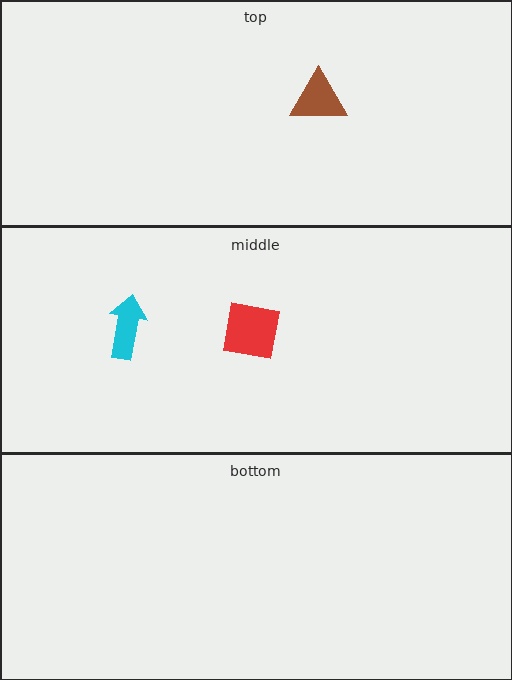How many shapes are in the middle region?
2.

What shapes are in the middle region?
The red square, the cyan arrow.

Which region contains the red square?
The middle region.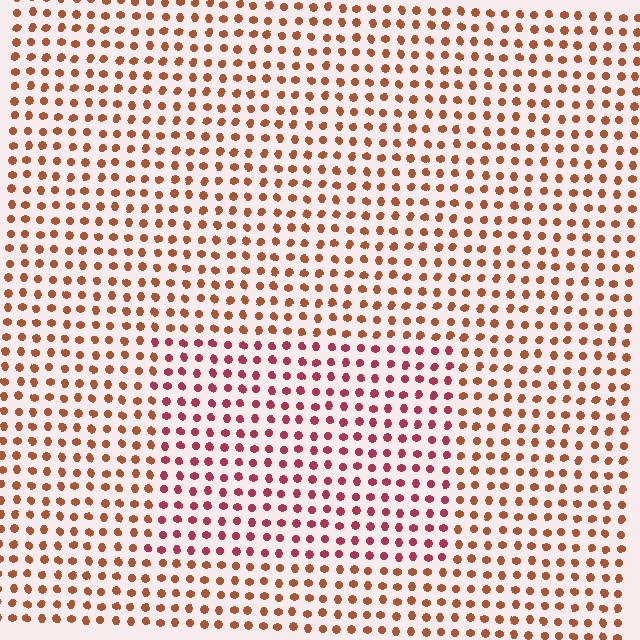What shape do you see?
I see a rectangle.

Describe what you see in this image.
The image is filled with small brown elements in a uniform arrangement. A rectangle-shaped region is visible where the elements are tinted to a slightly different hue, forming a subtle color boundary.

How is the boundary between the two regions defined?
The boundary is defined purely by a slight shift in hue (about 33 degrees). Spacing, size, and orientation are identical on both sides.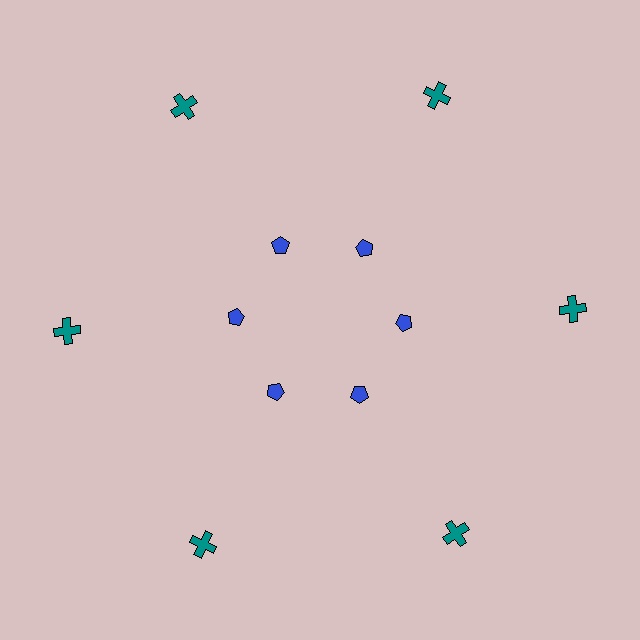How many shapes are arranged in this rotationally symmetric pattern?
There are 12 shapes, arranged in 6 groups of 2.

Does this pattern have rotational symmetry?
Yes, this pattern has 6-fold rotational symmetry. It looks the same after rotating 60 degrees around the center.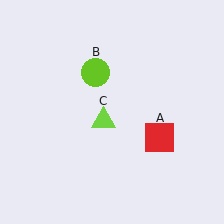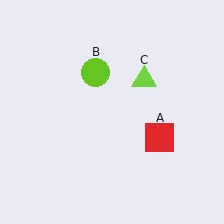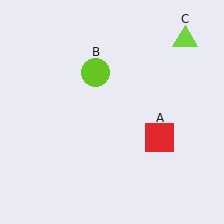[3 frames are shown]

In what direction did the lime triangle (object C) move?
The lime triangle (object C) moved up and to the right.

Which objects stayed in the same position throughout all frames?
Red square (object A) and lime circle (object B) remained stationary.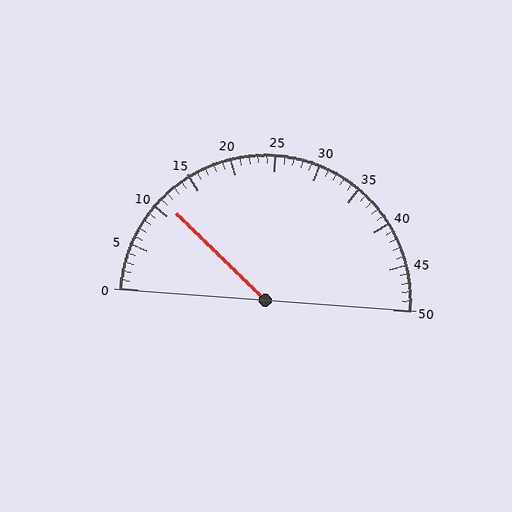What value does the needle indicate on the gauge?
The needle indicates approximately 11.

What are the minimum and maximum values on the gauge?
The gauge ranges from 0 to 50.